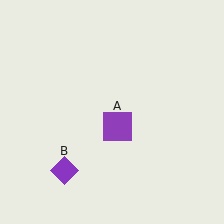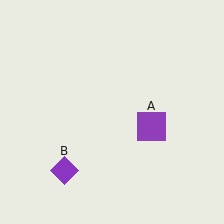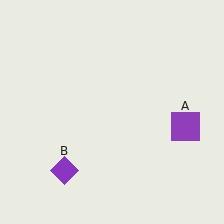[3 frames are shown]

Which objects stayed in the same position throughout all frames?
Purple diamond (object B) remained stationary.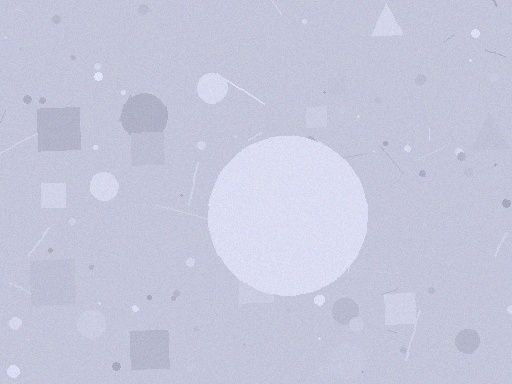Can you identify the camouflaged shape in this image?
The camouflaged shape is a circle.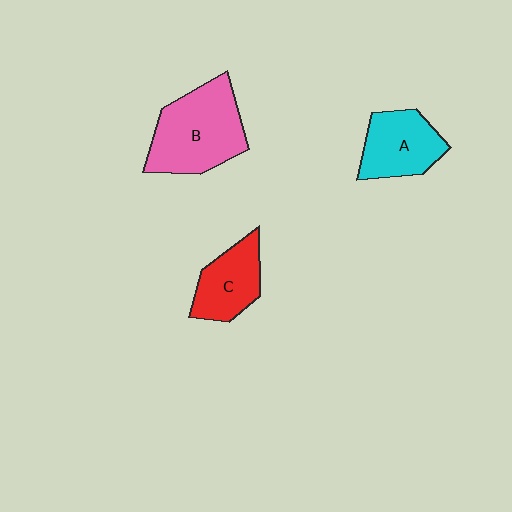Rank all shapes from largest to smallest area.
From largest to smallest: B (pink), A (cyan), C (red).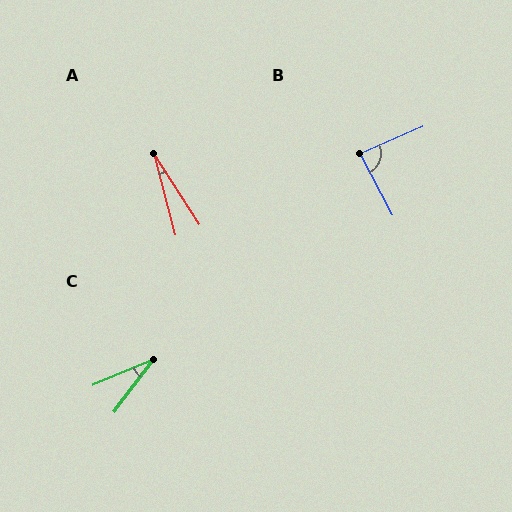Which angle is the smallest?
A, at approximately 18 degrees.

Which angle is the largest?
B, at approximately 86 degrees.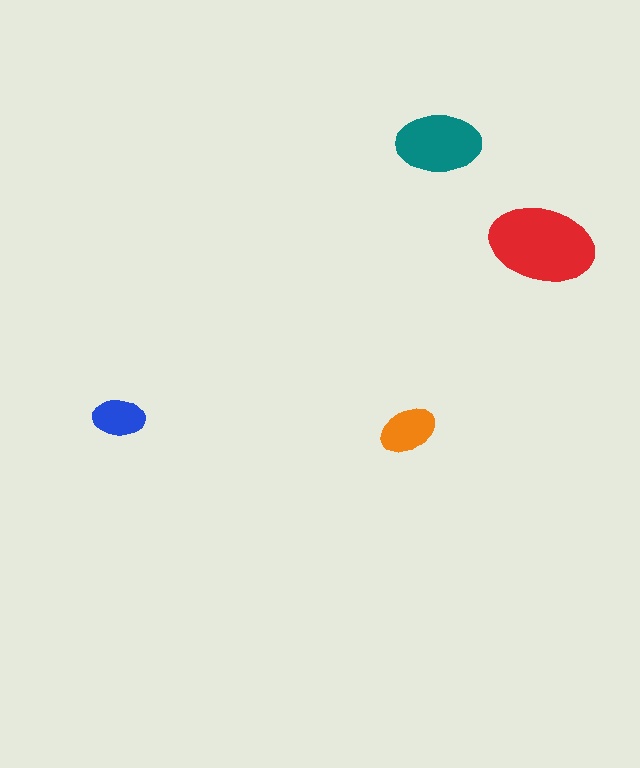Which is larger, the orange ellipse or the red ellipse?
The red one.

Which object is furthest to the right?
The red ellipse is rightmost.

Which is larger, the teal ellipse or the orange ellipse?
The teal one.